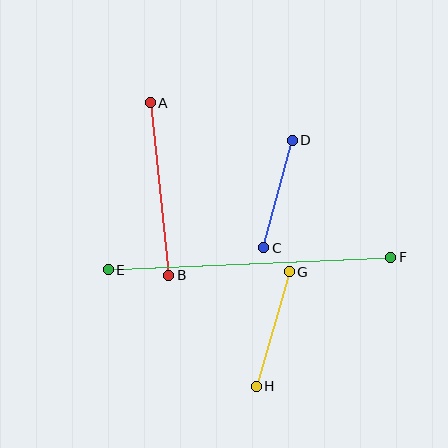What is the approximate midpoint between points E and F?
The midpoint is at approximately (250, 264) pixels.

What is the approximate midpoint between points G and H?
The midpoint is at approximately (273, 329) pixels.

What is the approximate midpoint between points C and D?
The midpoint is at approximately (278, 194) pixels.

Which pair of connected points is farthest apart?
Points E and F are farthest apart.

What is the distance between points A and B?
The distance is approximately 174 pixels.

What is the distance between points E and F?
The distance is approximately 283 pixels.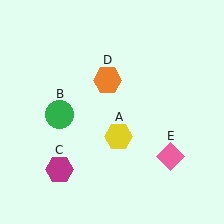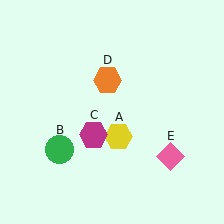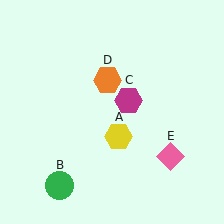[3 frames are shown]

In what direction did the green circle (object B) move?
The green circle (object B) moved down.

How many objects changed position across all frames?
2 objects changed position: green circle (object B), magenta hexagon (object C).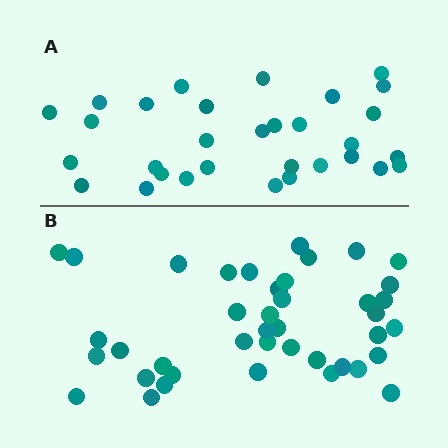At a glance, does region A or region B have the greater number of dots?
Region B (the bottom region) has more dots.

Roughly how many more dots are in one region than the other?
Region B has roughly 10 or so more dots than region A.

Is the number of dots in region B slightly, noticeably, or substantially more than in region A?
Region B has noticeably more, but not dramatically so. The ratio is roughly 1.3 to 1.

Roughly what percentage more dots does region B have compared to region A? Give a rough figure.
About 30% more.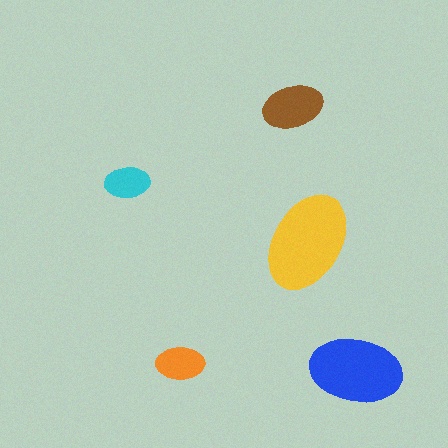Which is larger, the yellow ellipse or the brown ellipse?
The yellow one.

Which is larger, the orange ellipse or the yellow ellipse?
The yellow one.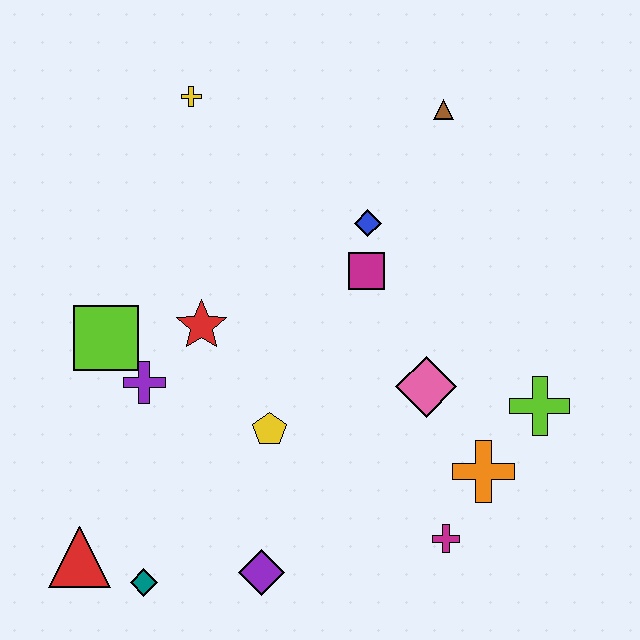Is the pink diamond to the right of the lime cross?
No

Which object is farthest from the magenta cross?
The yellow cross is farthest from the magenta cross.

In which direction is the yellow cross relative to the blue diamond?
The yellow cross is to the left of the blue diamond.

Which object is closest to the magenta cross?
The orange cross is closest to the magenta cross.